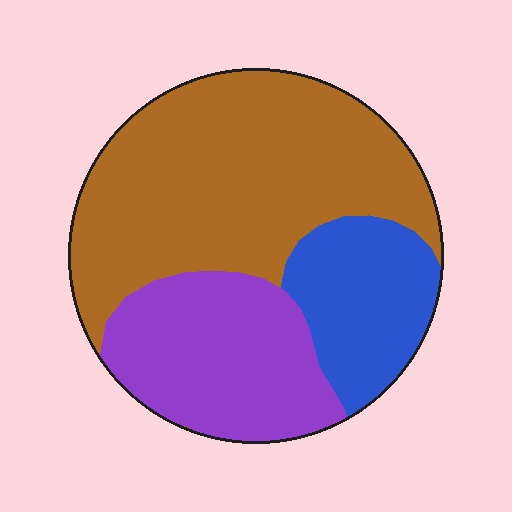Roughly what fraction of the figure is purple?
Purple takes up about one quarter (1/4) of the figure.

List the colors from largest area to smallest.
From largest to smallest: brown, purple, blue.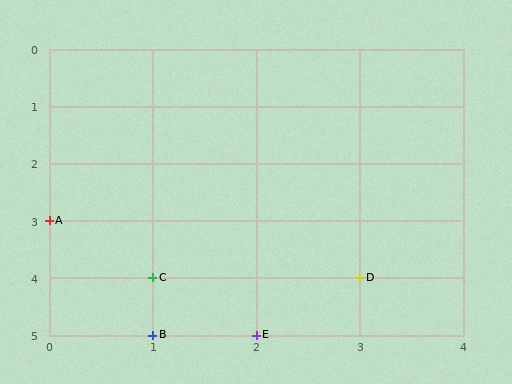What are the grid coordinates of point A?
Point A is at grid coordinates (0, 3).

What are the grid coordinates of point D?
Point D is at grid coordinates (3, 4).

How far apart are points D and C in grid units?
Points D and C are 2 columns apart.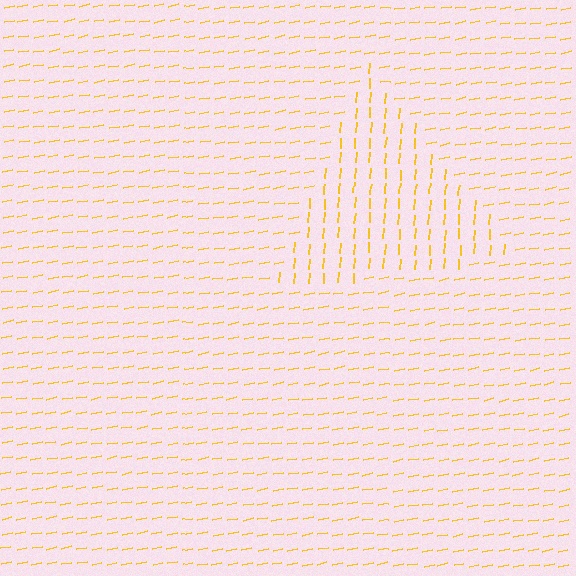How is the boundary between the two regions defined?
The boundary is defined purely by a change in line orientation (approximately 75 degrees difference). All lines are the same color and thickness.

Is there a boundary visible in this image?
Yes, there is a texture boundary formed by a change in line orientation.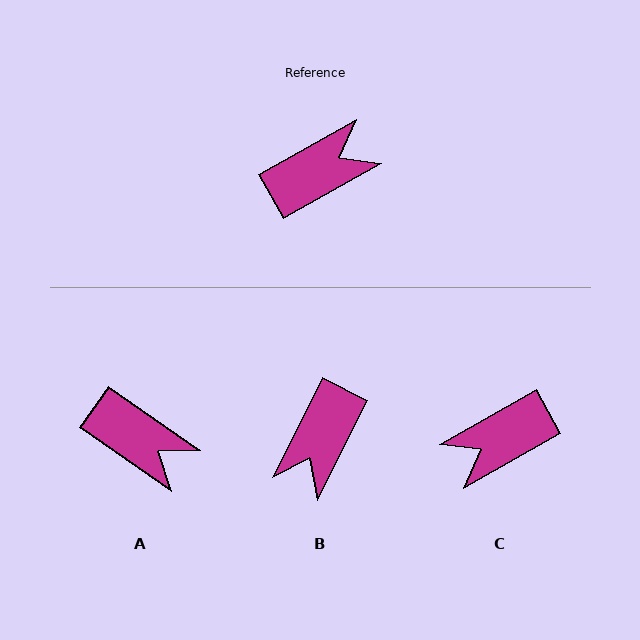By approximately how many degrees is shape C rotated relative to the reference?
Approximately 180 degrees clockwise.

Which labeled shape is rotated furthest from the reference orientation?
C, about 180 degrees away.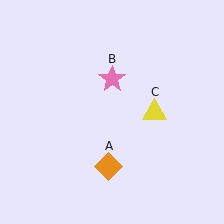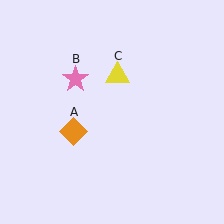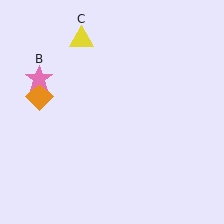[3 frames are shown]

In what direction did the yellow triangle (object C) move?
The yellow triangle (object C) moved up and to the left.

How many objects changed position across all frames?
3 objects changed position: orange diamond (object A), pink star (object B), yellow triangle (object C).